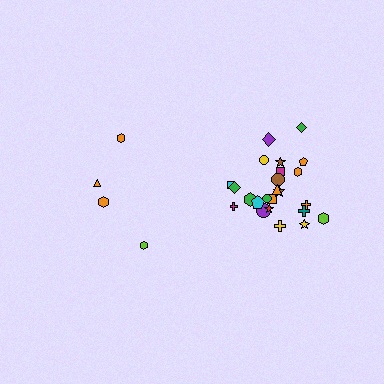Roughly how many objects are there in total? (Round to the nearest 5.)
Roughly 30 objects in total.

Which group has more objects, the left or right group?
The right group.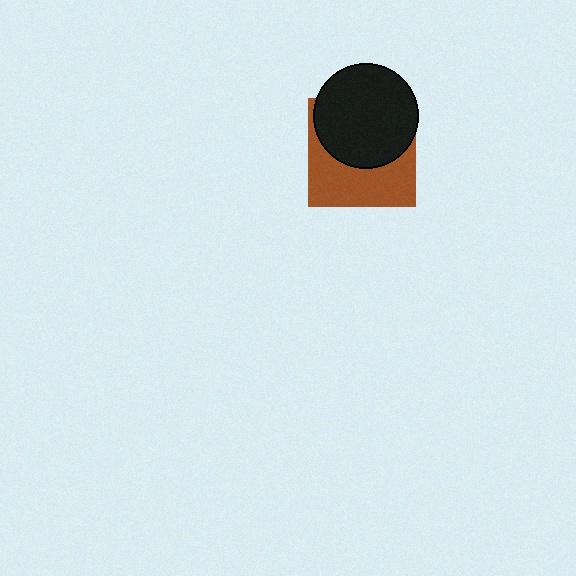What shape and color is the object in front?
The object in front is a black circle.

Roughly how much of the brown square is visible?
About half of it is visible (roughly 48%).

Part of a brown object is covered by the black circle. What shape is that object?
It is a square.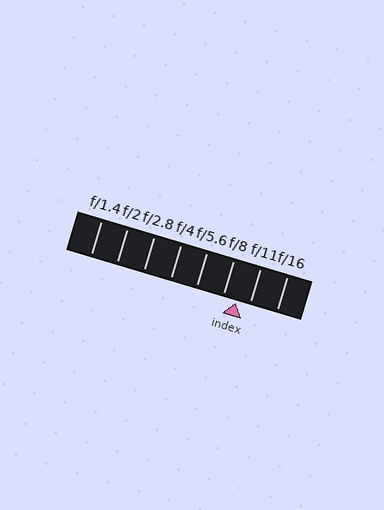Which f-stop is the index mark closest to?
The index mark is closest to f/11.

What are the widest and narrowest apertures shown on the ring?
The widest aperture shown is f/1.4 and the narrowest is f/16.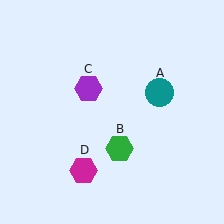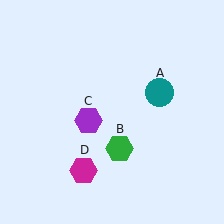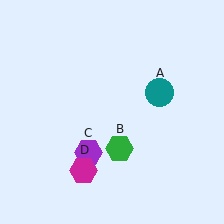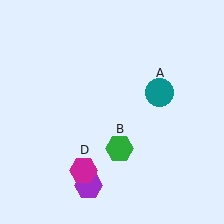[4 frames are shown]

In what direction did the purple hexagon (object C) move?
The purple hexagon (object C) moved down.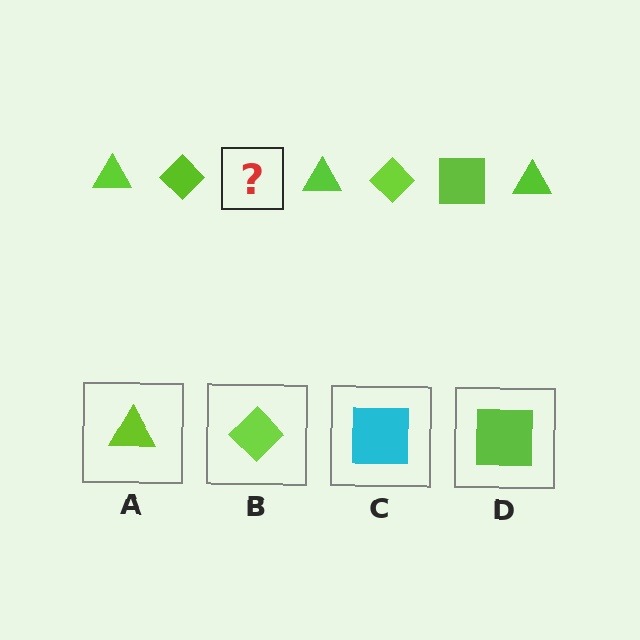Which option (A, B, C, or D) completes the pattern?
D.